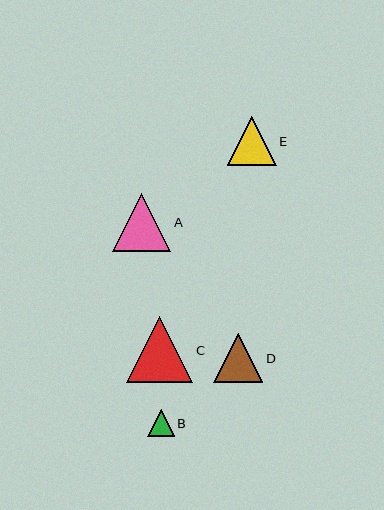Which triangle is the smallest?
Triangle B is the smallest with a size of approximately 27 pixels.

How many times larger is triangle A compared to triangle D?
Triangle A is approximately 1.2 times the size of triangle D.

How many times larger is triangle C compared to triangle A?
Triangle C is approximately 1.1 times the size of triangle A.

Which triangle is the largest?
Triangle C is the largest with a size of approximately 66 pixels.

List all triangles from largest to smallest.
From largest to smallest: C, A, D, E, B.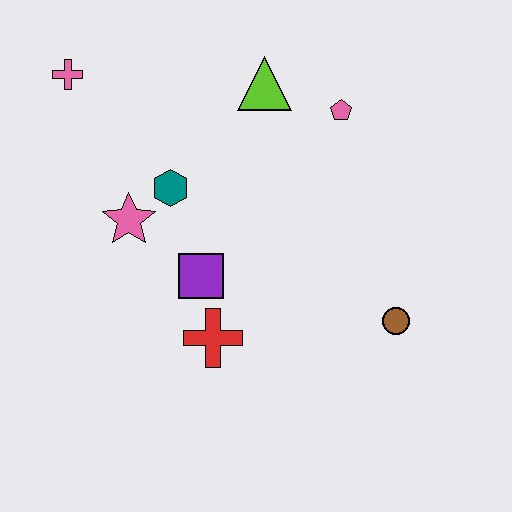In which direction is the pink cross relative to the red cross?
The pink cross is above the red cross.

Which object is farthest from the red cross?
The pink cross is farthest from the red cross.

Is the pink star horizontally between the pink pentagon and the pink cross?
Yes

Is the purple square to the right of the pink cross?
Yes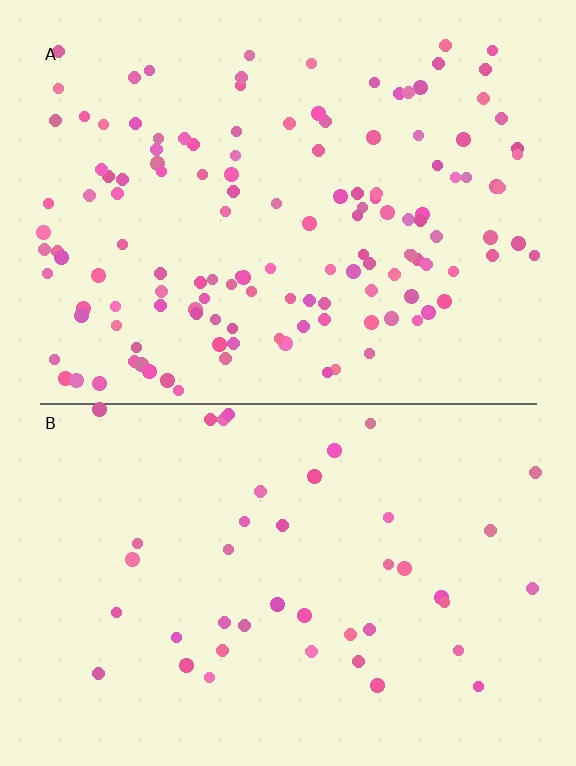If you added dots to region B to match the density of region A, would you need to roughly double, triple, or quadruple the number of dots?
Approximately triple.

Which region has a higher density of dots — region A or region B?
A (the top).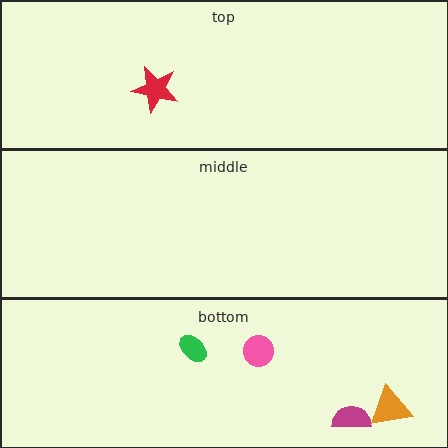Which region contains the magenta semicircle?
The bottom region.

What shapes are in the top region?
The red star.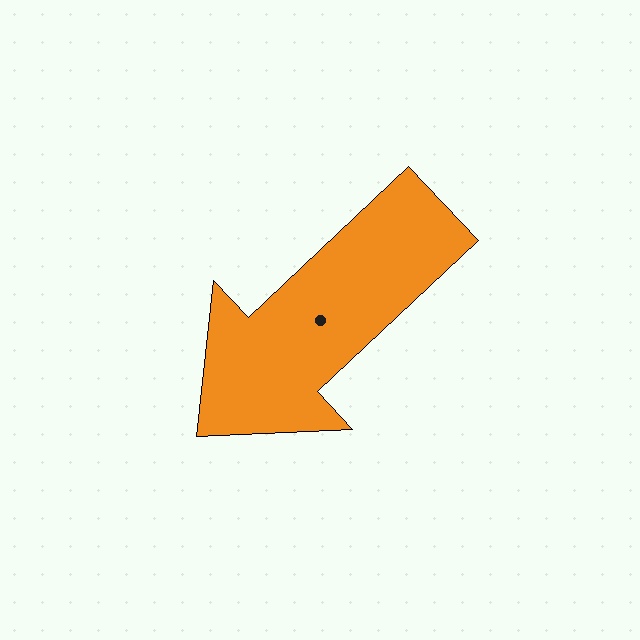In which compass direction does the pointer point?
Southwest.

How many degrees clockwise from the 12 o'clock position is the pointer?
Approximately 227 degrees.